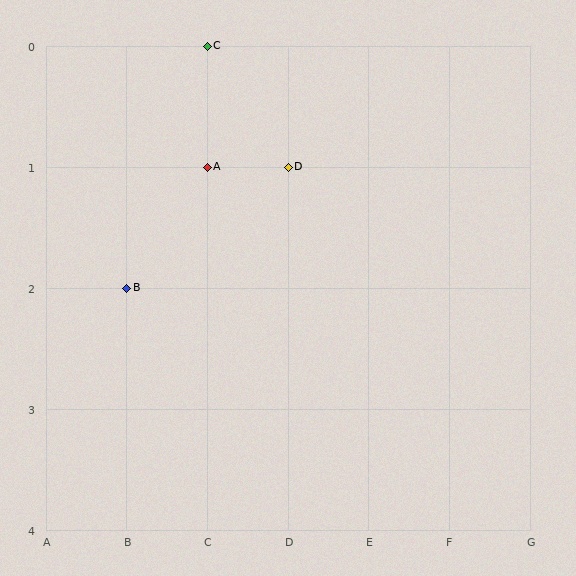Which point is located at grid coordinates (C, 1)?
Point A is at (C, 1).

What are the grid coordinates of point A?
Point A is at grid coordinates (C, 1).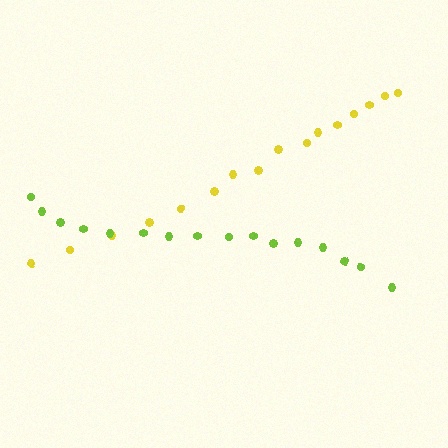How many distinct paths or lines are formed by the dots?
There are 2 distinct paths.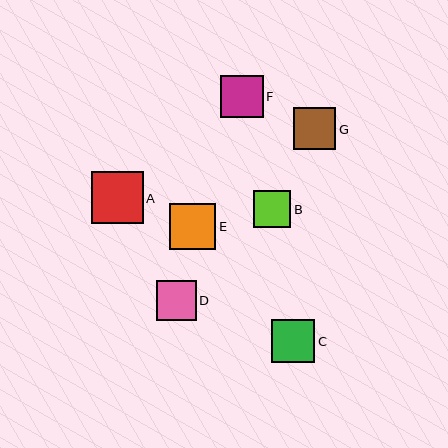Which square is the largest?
Square A is the largest with a size of approximately 52 pixels.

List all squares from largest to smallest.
From largest to smallest: A, E, C, F, G, D, B.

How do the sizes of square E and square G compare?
Square E and square G are approximately the same size.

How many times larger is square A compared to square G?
Square A is approximately 1.2 times the size of square G.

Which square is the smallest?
Square B is the smallest with a size of approximately 37 pixels.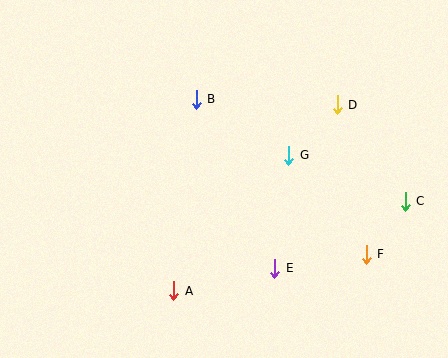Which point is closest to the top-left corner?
Point B is closest to the top-left corner.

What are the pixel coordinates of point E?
Point E is at (275, 268).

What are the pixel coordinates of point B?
Point B is at (196, 99).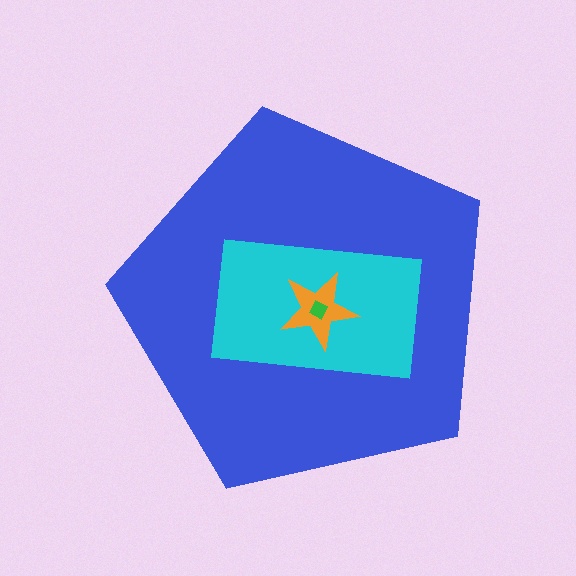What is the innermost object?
The green diamond.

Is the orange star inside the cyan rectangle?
Yes.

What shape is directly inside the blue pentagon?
The cyan rectangle.